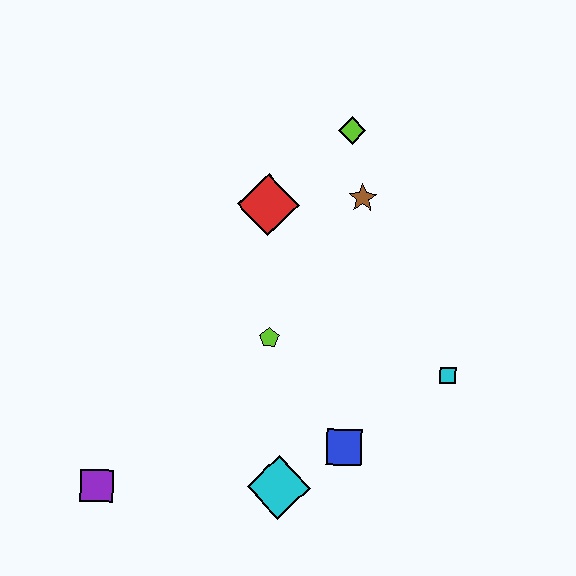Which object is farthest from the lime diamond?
The purple square is farthest from the lime diamond.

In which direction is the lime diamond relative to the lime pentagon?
The lime diamond is above the lime pentagon.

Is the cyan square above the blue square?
Yes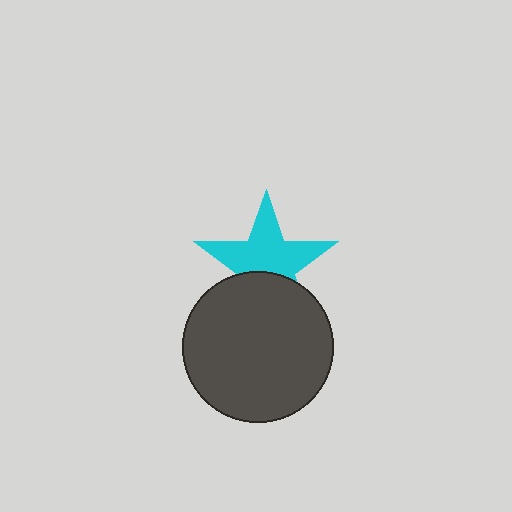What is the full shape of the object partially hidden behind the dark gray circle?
The partially hidden object is a cyan star.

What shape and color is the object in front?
The object in front is a dark gray circle.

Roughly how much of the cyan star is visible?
About half of it is visible (roughly 63%).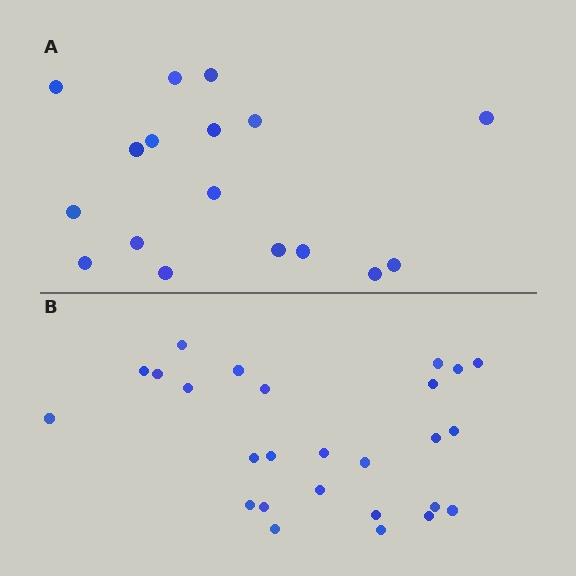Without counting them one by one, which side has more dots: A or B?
Region B (the bottom region) has more dots.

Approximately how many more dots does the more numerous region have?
Region B has roughly 8 or so more dots than region A.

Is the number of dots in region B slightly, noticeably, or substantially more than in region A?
Region B has substantially more. The ratio is roughly 1.5 to 1.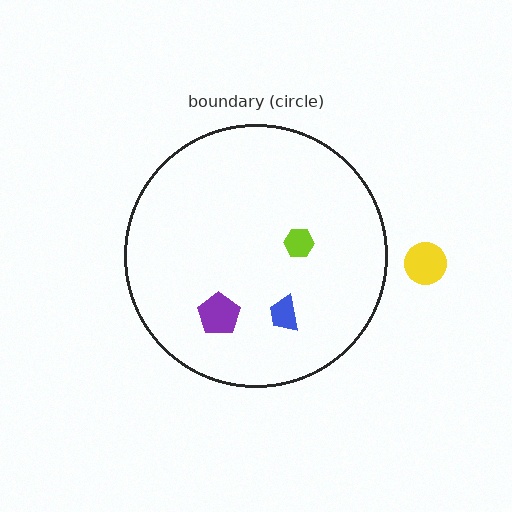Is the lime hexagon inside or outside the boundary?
Inside.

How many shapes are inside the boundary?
3 inside, 1 outside.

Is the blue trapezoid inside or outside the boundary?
Inside.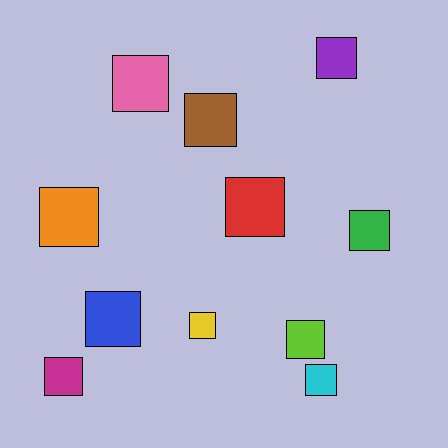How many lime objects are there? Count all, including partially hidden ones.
There is 1 lime object.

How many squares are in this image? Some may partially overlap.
There are 11 squares.